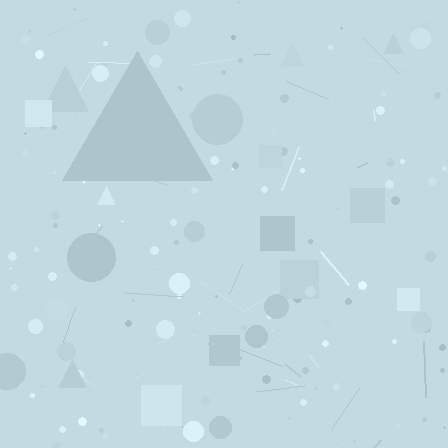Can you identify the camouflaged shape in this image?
The camouflaged shape is a triangle.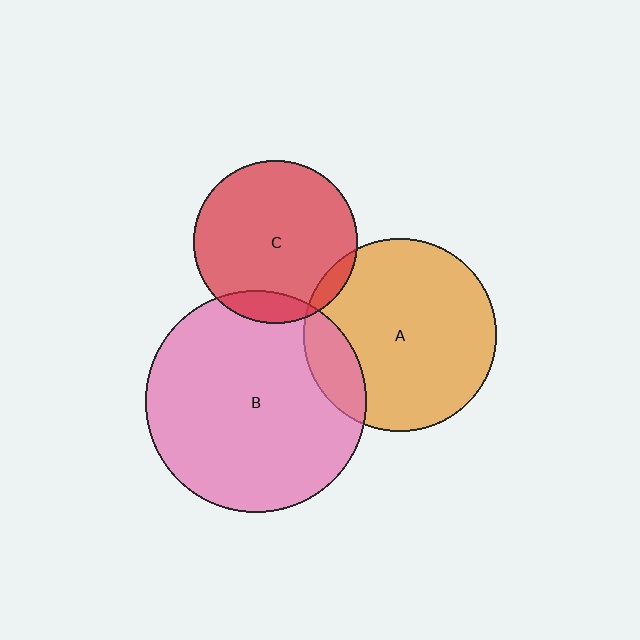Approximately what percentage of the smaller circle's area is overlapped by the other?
Approximately 15%.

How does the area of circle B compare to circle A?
Approximately 1.3 times.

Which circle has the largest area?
Circle B (pink).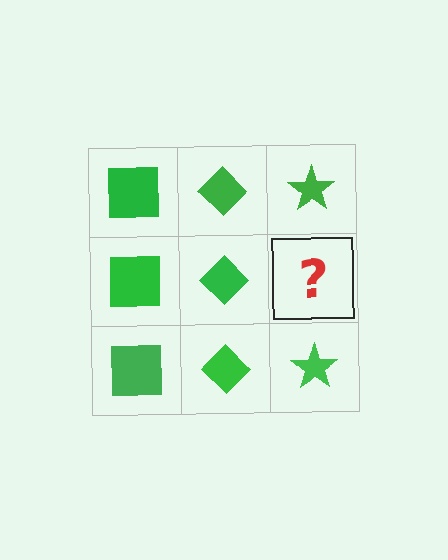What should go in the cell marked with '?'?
The missing cell should contain a green star.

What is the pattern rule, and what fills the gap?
The rule is that each column has a consistent shape. The gap should be filled with a green star.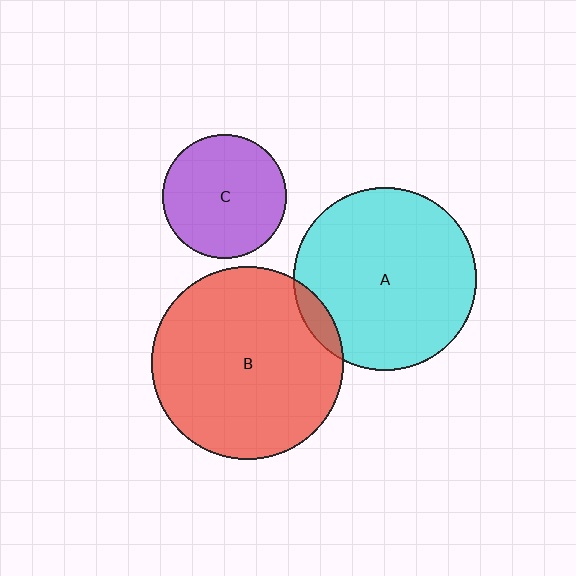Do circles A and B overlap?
Yes.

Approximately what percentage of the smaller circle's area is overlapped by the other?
Approximately 5%.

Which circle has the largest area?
Circle B (red).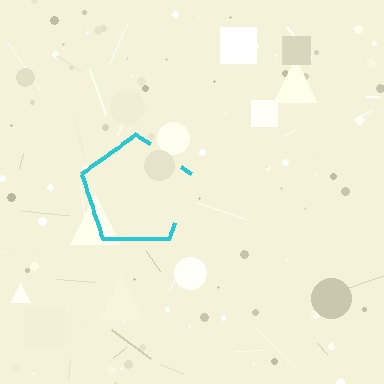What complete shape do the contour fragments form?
The contour fragments form a pentagon.